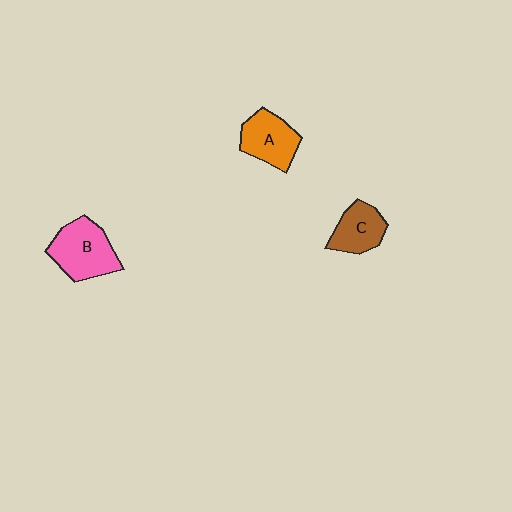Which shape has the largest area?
Shape B (pink).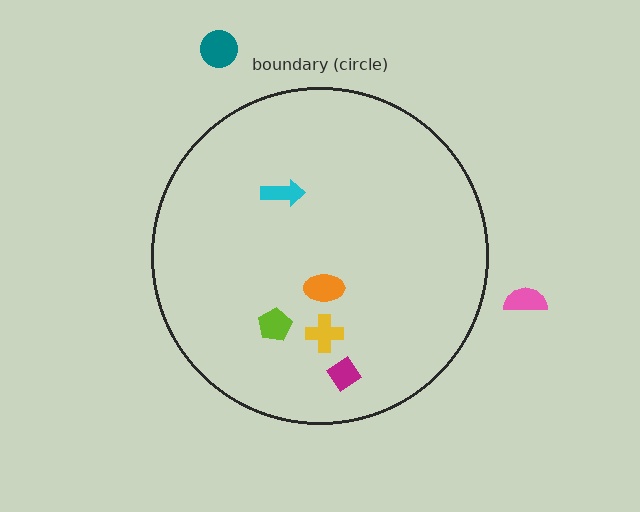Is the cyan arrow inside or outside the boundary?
Inside.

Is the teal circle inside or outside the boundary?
Outside.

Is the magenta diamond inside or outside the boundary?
Inside.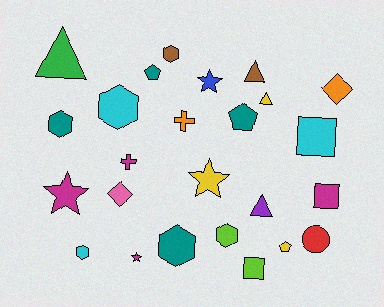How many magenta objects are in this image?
There are 4 magenta objects.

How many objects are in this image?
There are 25 objects.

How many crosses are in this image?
There are 2 crosses.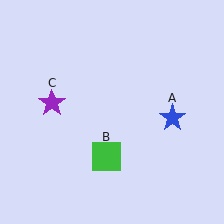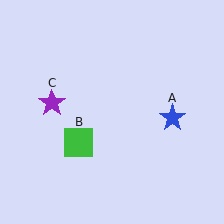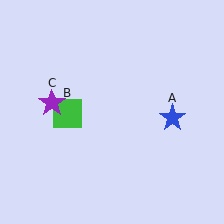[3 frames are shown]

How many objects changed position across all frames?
1 object changed position: green square (object B).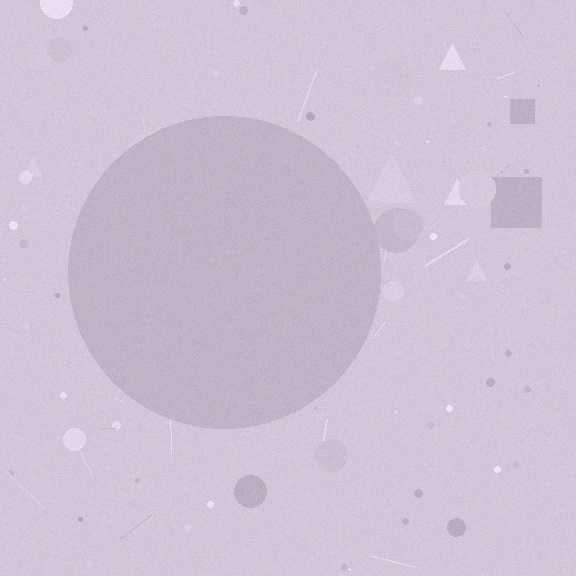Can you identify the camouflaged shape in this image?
The camouflaged shape is a circle.